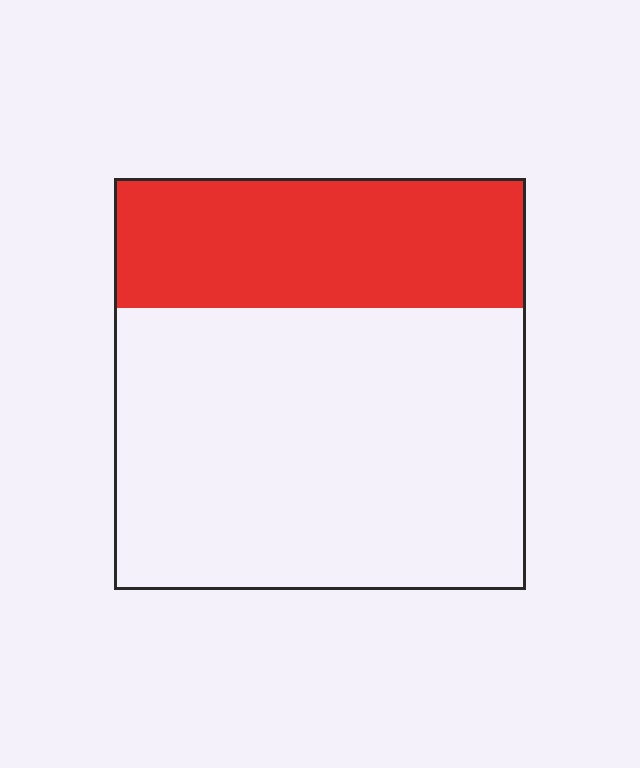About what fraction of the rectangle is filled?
About one third (1/3).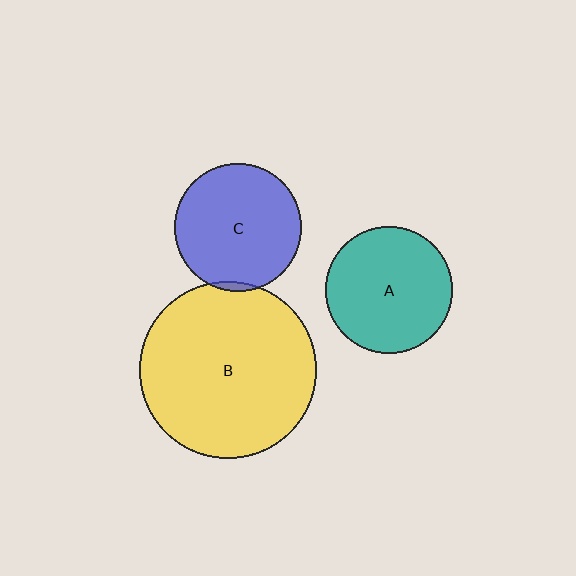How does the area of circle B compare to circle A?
Approximately 2.0 times.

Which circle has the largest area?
Circle B (yellow).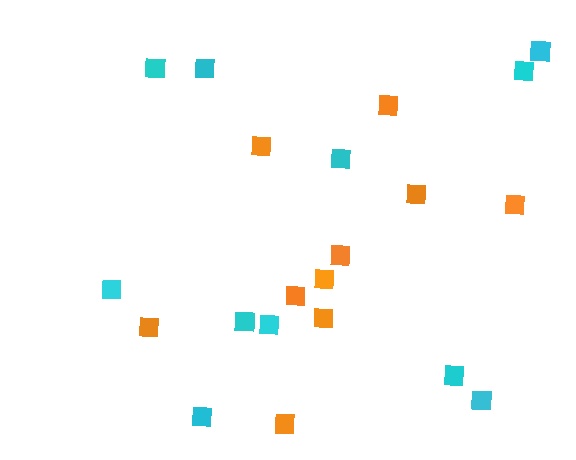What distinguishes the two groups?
There are 2 groups: one group of cyan squares (11) and one group of orange squares (10).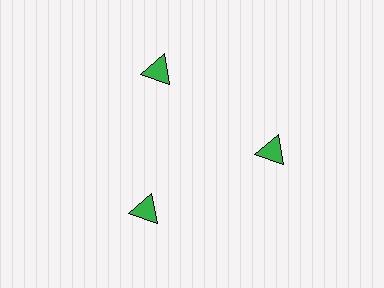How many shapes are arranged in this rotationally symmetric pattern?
There are 3 shapes, arranged in 3 groups of 1.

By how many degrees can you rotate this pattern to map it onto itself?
The pattern maps onto itself every 120 degrees of rotation.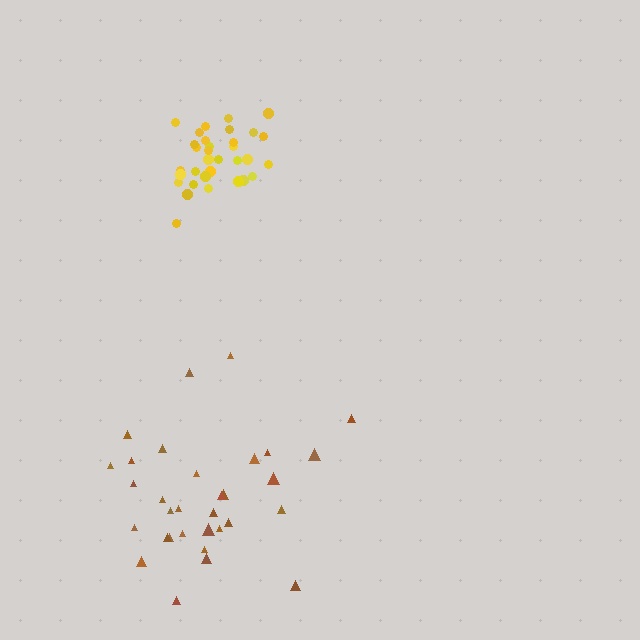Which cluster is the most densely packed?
Yellow.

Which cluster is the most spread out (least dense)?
Brown.